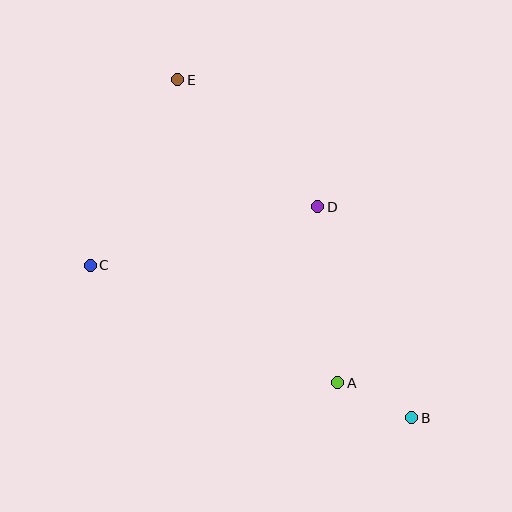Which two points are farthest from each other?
Points B and E are farthest from each other.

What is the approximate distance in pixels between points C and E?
The distance between C and E is approximately 205 pixels.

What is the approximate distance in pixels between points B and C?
The distance between B and C is approximately 356 pixels.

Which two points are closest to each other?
Points A and B are closest to each other.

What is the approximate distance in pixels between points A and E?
The distance between A and E is approximately 343 pixels.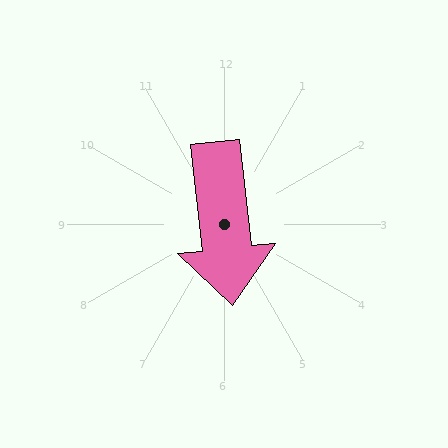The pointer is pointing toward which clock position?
Roughly 6 o'clock.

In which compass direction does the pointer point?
South.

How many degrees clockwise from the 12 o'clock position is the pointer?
Approximately 174 degrees.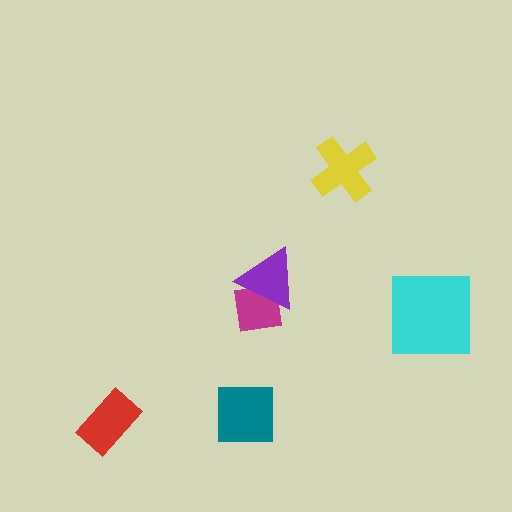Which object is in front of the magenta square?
The purple triangle is in front of the magenta square.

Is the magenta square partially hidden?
Yes, it is partially covered by another shape.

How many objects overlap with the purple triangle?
1 object overlaps with the purple triangle.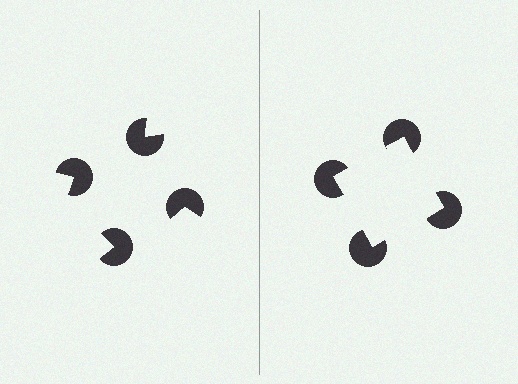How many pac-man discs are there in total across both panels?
8 — 4 on each side.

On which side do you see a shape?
An illusory square appears on the right side. On the left side the wedge cuts are rotated, so no coherent shape forms.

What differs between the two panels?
The pac-man discs are positioned identically on both sides; only the wedge orientations differ. On the right they align to a square; on the left they are misaligned.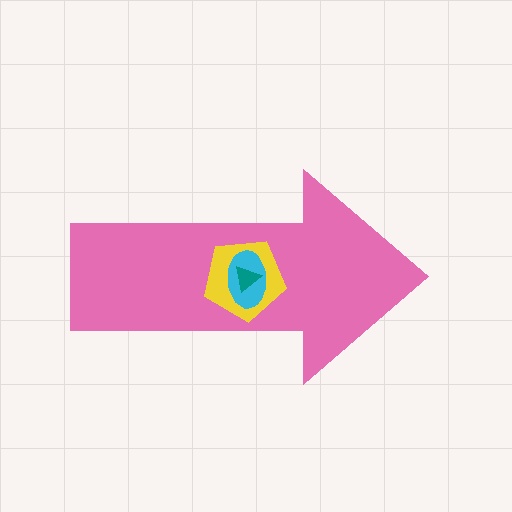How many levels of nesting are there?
4.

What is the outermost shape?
The pink arrow.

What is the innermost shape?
The teal triangle.